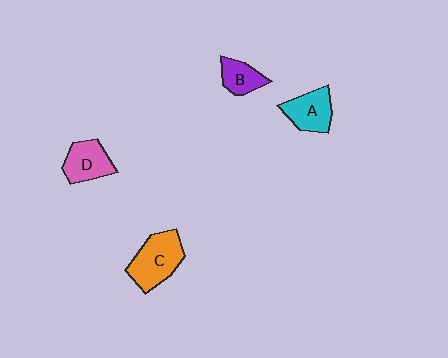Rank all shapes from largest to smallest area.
From largest to smallest: C (orange), A (cyan), D (pink), B (purple).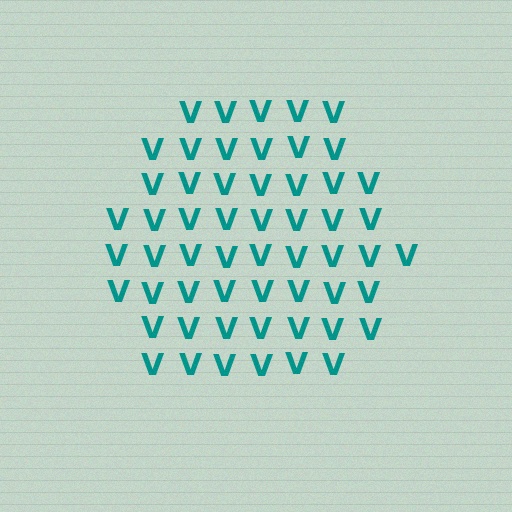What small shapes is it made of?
It is made of small letter V's.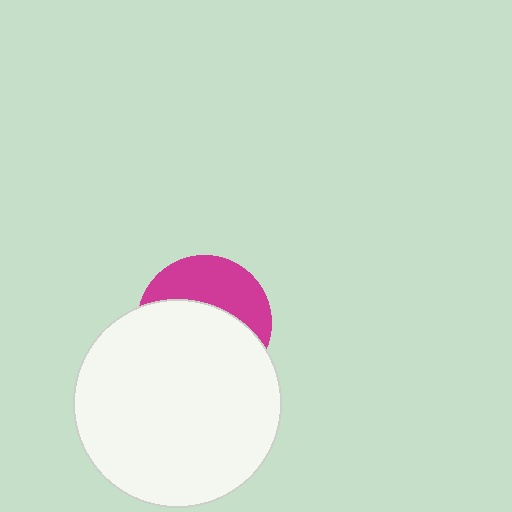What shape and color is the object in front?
The object in front is a white circle.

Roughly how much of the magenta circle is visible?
A small part of it is visible (roughly 39%).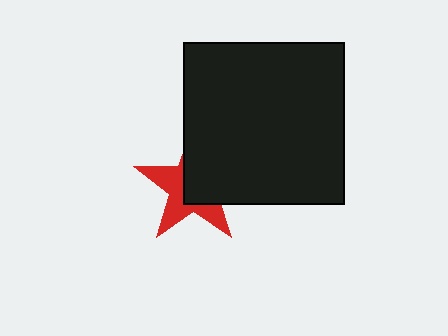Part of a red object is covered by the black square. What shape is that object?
It is a star.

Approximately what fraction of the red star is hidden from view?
Roughly 52% of the red star is hidden behind the black square.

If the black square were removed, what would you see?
You would see the complete red star.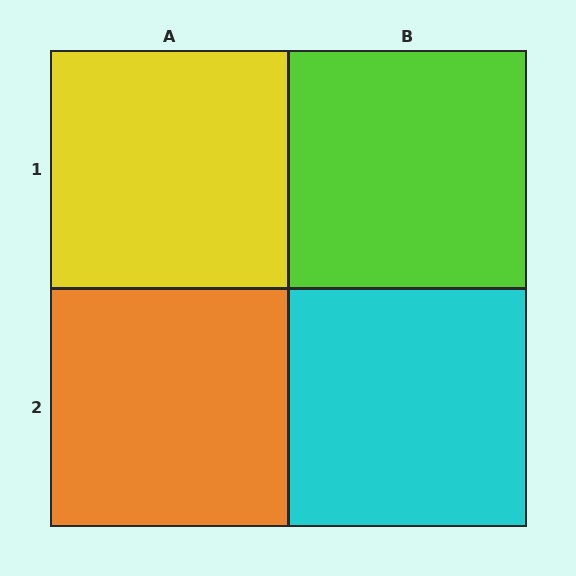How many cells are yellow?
1 cell is yellow.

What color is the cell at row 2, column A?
Orange.